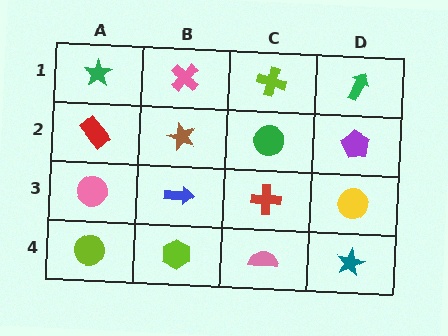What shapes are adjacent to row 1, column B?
A brown star (row 2, column B), a green star (row 1, column A), a lime cross (row 1, column C).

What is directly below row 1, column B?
A brown star.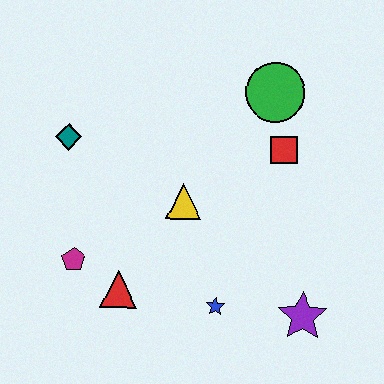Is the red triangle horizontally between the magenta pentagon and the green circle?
Yes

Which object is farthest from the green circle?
The magenta pentagon is farthest from the green circle.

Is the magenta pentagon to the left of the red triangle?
Yes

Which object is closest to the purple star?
The blue star is closest to the purple star.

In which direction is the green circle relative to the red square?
The green circle is above the red square.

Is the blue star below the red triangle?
Yes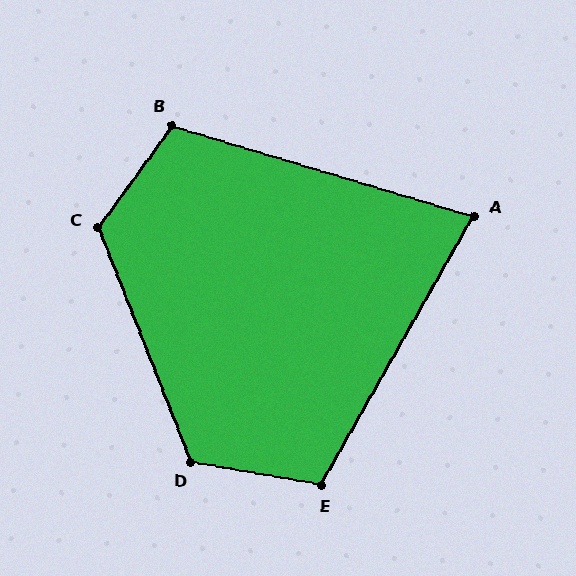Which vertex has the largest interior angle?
C, at approximately 122 degrees.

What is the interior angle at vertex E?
Approximately 110 degrees (obtuse).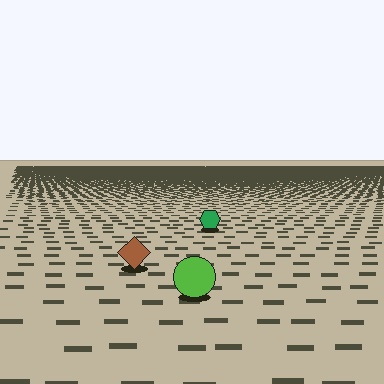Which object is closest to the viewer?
The lime circle is closest. The texture marks near it are larger and more spread out.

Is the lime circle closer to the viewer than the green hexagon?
Yes. The lime circle is closer — you can tell from the texture gradient: the ground texture is coarser near it.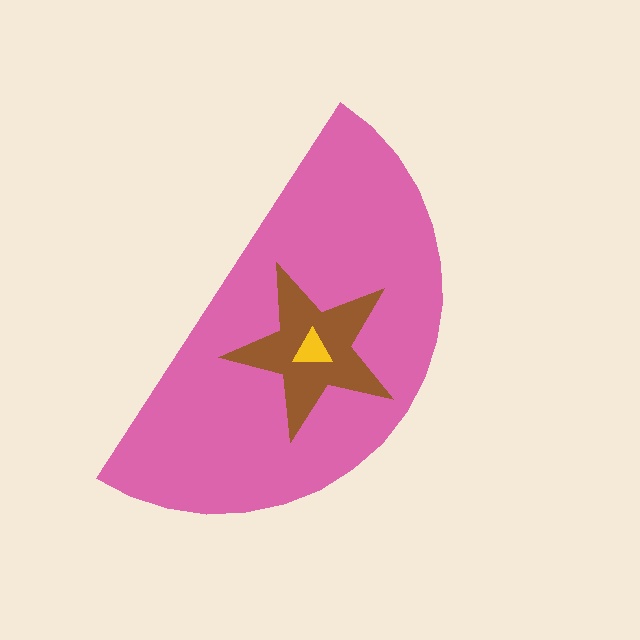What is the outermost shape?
The pink semicircle.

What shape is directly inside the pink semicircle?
The brown star.